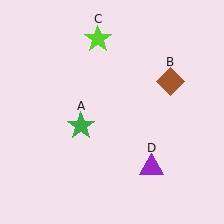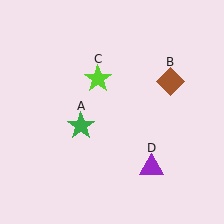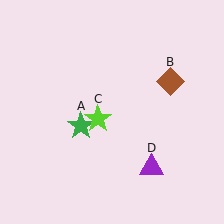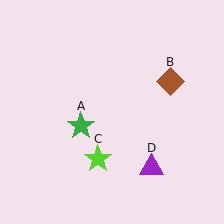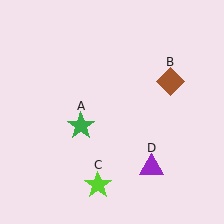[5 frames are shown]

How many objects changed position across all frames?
1 object changed position: lime star (object C).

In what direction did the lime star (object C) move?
The lime star (object C) moved down.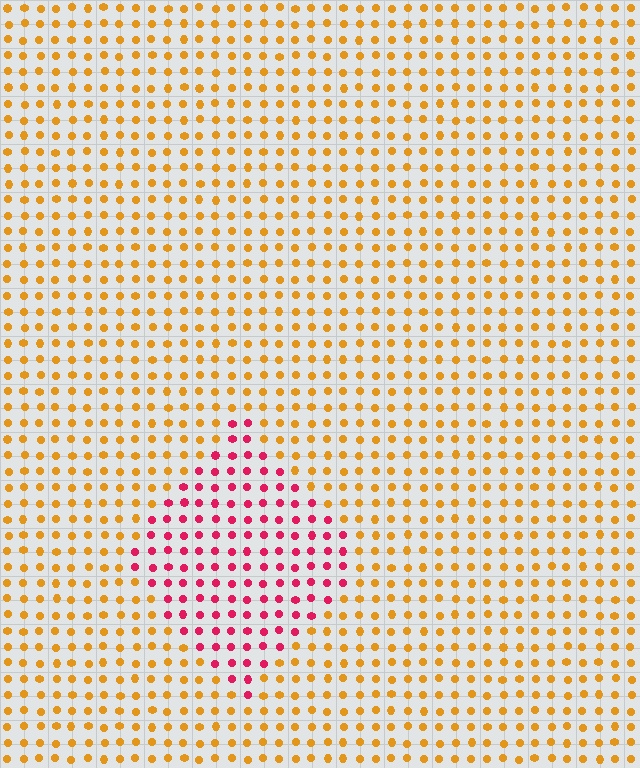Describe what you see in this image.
The image is filled with small orange elements in a uniform arrangement. A diamond-shaped region is visible where the elements are tinted to a slightly different hue, forming a subtle color boundary.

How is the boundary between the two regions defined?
The boundary is defined purely by a slight shift in hue (about 58 degrees). Spacing, size, and orientation are identical on both sides.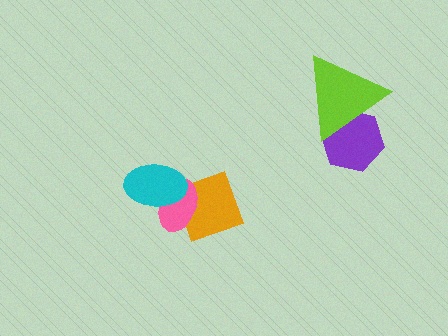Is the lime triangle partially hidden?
No, no other shape covers it.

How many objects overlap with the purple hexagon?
1 object overlaps with the purple hexagon.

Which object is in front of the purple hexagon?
The lime triangle is in front of the purple hexagon.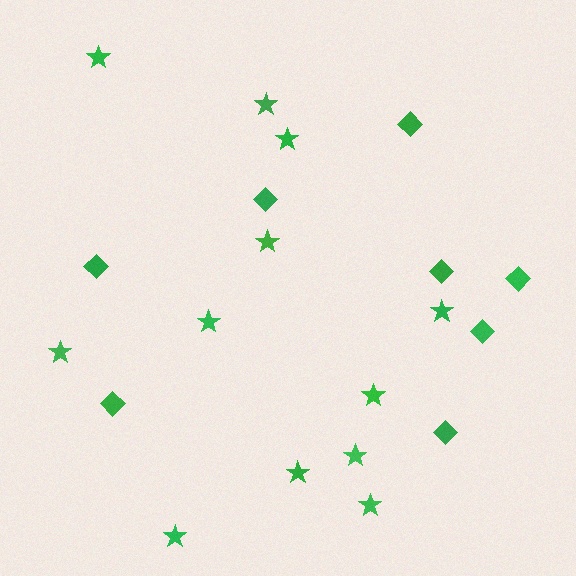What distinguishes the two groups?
There are 2 groups: one group of diamonds (8) and one group of stars (12).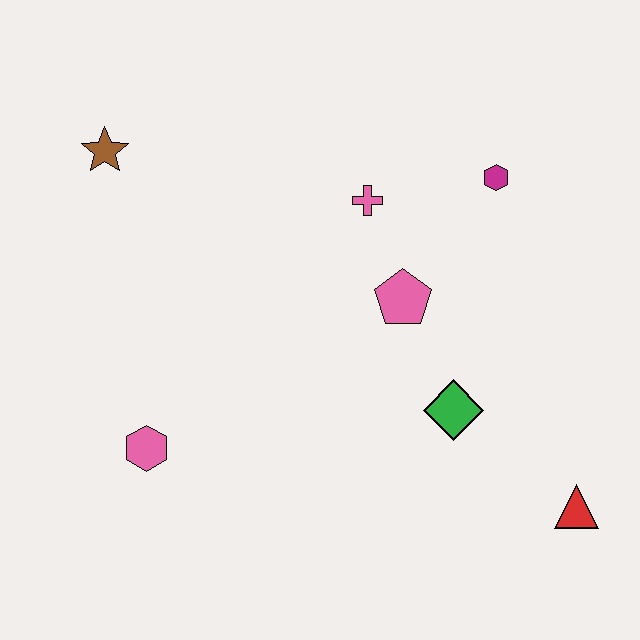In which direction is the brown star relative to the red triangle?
The brown star is to the left of the red triangle.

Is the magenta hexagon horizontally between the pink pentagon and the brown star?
No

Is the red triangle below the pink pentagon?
Yes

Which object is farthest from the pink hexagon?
The magenta hexagon is farthest from the pink hexagon.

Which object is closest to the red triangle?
The green diamond is closest to the red triangle.